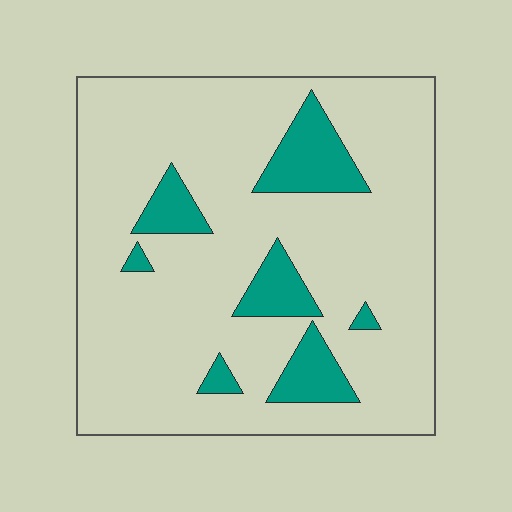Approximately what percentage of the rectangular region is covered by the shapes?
Approximately 15%.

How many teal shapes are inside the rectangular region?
7.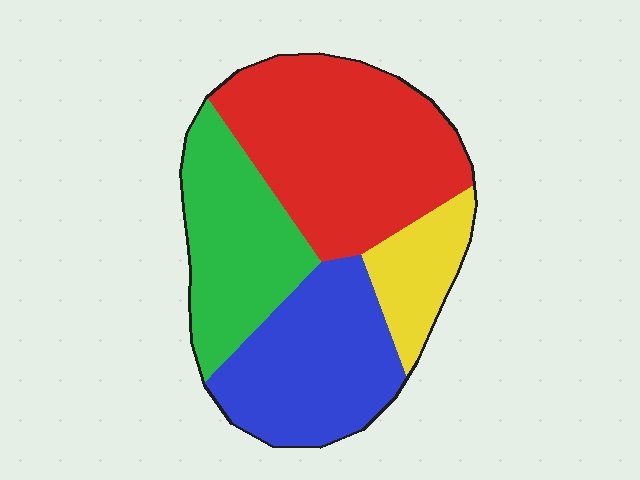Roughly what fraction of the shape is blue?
Blue covers around 25% of the shape.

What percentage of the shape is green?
Green takes up between a sixth and a third of the shape.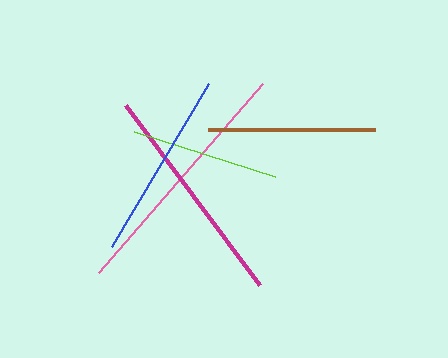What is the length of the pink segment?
The pink segment is approximately 250 pixels long.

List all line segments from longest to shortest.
From longest to shortest: pink, magenta, blue, brown, lime.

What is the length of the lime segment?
The lime segment is approximately 147 pixels long.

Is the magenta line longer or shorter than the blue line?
The magenta line is longer than the blue line.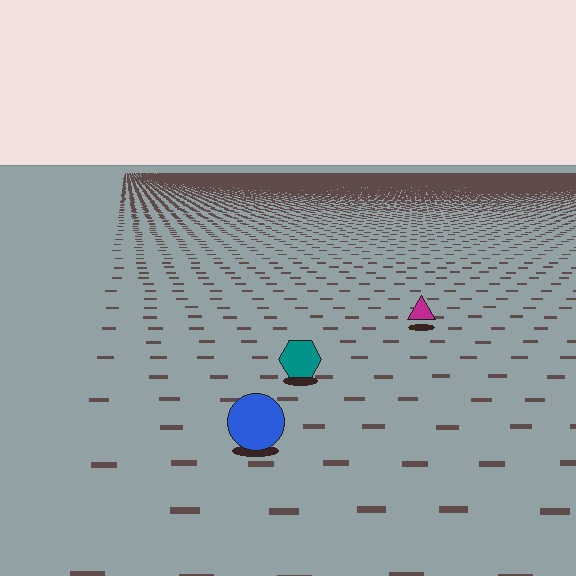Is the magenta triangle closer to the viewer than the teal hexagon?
No. The teal hexagon is closer — you can tell from the texture gradient: the ground texture is coarser near it.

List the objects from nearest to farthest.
From nearest to farthest: the blue circle, the teal hexagon, the magenta triangle.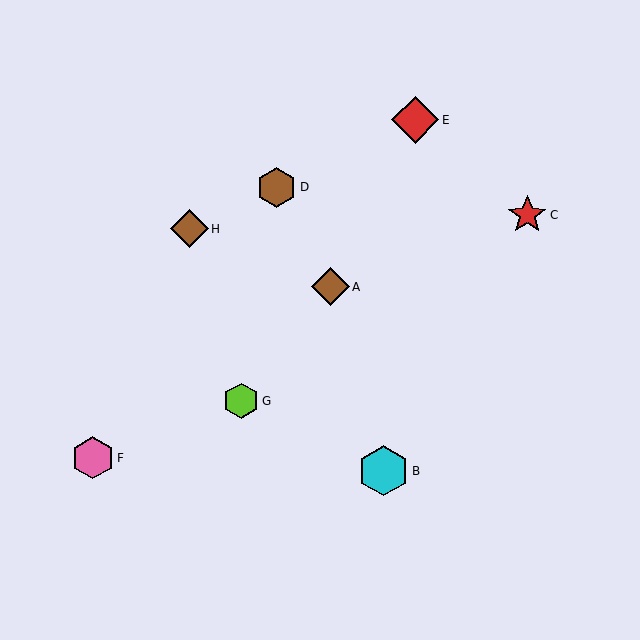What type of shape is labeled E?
Shape E is a red diamond.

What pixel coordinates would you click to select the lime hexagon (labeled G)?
Click at (241, 401) to select the lime hexagon G.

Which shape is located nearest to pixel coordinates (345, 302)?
The brown diamond (labeled A) at (330, 287) is nearest to that location.